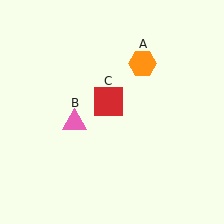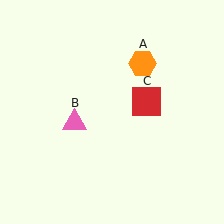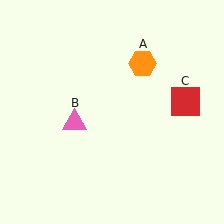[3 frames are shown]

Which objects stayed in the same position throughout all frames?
Orange hexagon (object A) and pink triangle (object B) remained stationary.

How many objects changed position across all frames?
1 object changed position: red square (object C).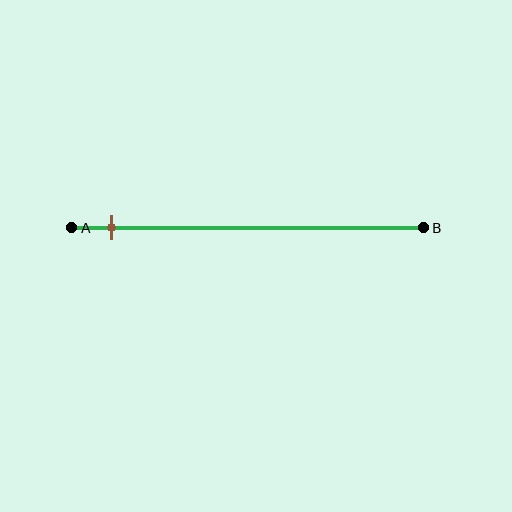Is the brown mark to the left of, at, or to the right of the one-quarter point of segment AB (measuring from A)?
The brown mark is to the left of the one-quarter point of segment AB.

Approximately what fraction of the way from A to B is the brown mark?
The brown mark is approximately 10% of the way from A to B.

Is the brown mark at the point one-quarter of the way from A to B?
No, the mark is at about 10% from A, not at the 25% one-quarter point.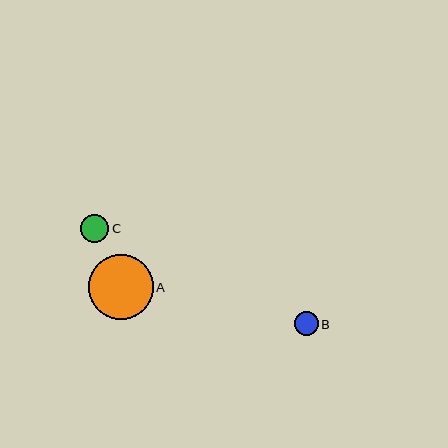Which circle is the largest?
Circle A is the largest with a size of approximately 65 pixels.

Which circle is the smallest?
Circle B is the smallest with a size of approximately 24 pixels.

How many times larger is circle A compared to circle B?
Circle A is approximately 2.7 times the size of circle B.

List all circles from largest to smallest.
From largest to smallest: A, C, B.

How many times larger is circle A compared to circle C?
Circle A is approximately 2.3 times the size of circle C.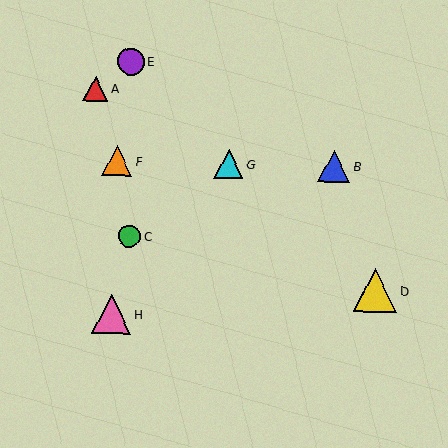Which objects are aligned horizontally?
Objects B, F, G are aligned horizontally.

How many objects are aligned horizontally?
3 objects (B, F, G) are aligned horizontally.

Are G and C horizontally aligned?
No, G is at y≈164 and C is at y≈236.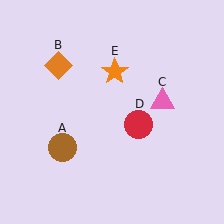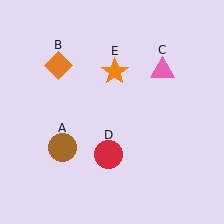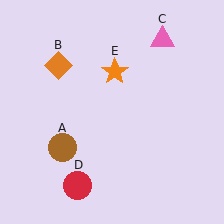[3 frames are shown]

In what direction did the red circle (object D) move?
The red circle (object D) moved down and to the left.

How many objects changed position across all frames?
2 objects changed position: pink triangle (object C), red circle (object D).